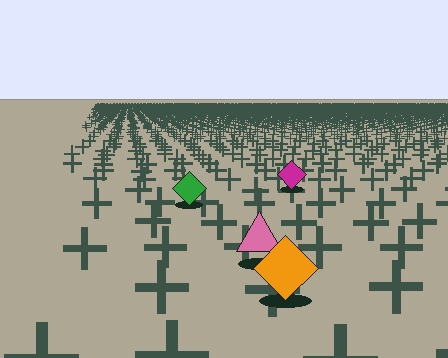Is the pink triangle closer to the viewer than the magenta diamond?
Yes. The pink triangle is closer — you can tell from the texture gradient: the ground texture is coarser near it.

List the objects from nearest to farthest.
From nearest to farthest: the orange diamond, the pink triangle, the green diamond, the magenta diamond.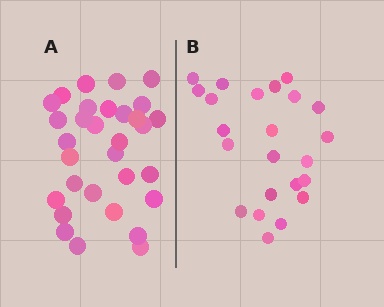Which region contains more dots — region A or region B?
Region A (the left region) has more dots.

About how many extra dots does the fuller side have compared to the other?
Region A has roughly 8 or so more dots than region B.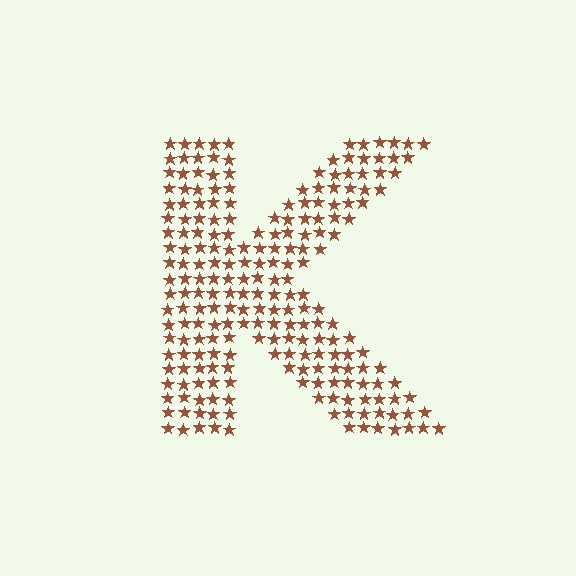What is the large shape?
The large shape is the letter K.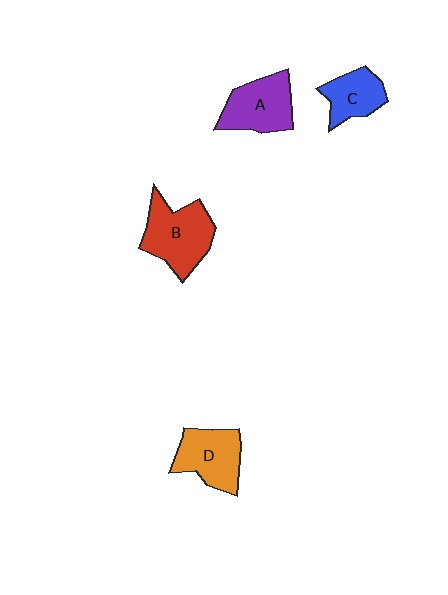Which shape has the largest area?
Shape B (red).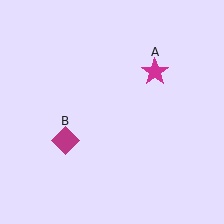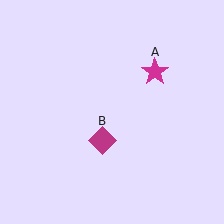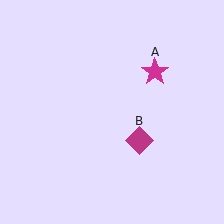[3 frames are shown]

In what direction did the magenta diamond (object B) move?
The magenta diamond (object B) moved right.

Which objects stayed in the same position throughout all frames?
Magenta star (object A) remained stationary.